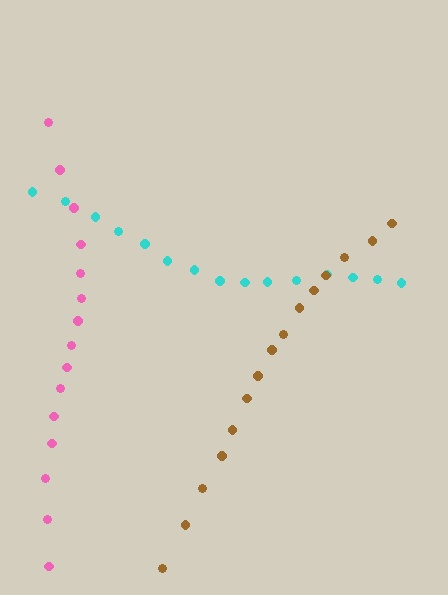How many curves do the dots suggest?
There are 3 distinct paths.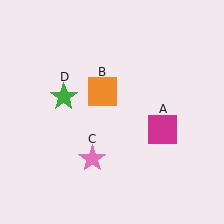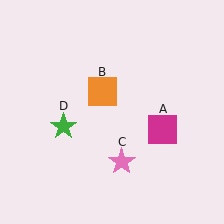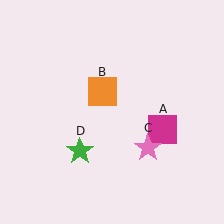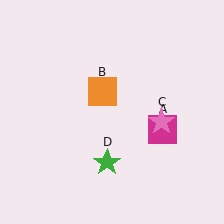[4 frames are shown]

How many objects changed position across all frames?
2 objects changed position: pink star (object C), green star (object D).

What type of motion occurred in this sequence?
The pink star (object C), green star (object D) rotated counterclockwise around the center of the scene.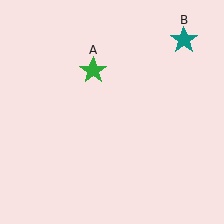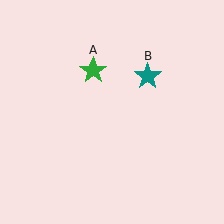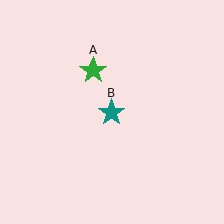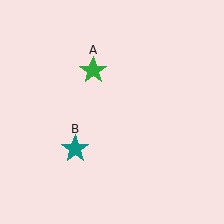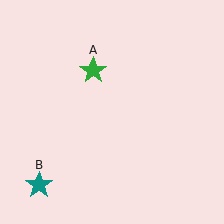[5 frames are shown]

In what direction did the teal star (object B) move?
The teal star (object B) moved down and to the left.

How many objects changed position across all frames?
1 object changed position: teal star (object B).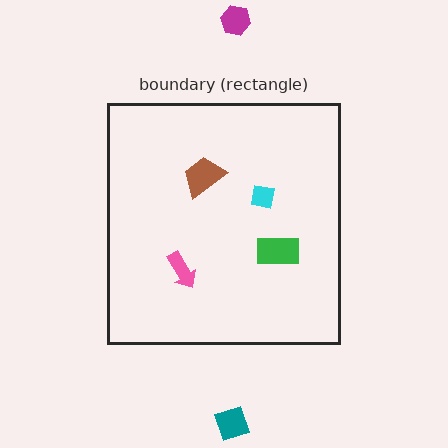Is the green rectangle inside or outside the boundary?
Inside.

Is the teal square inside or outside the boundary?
Outside.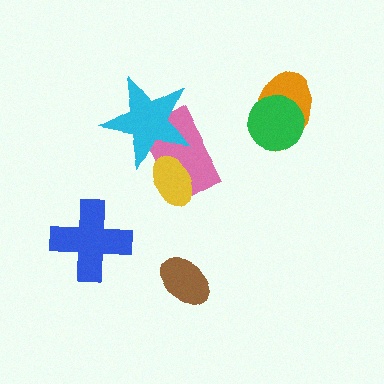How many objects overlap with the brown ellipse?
0 objects overlap with the brown ellipse.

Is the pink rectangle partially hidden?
Yes, it is partially covered by another shape.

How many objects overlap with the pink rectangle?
2 objects overlap with the pink rectangle.